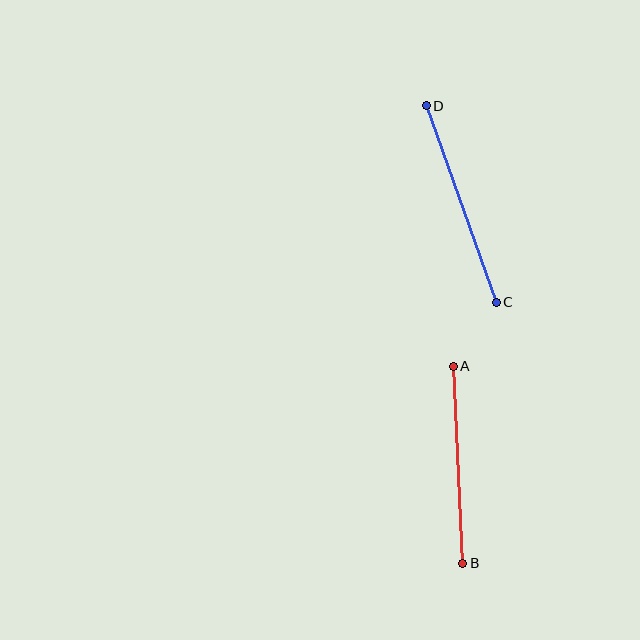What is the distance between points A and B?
The distance is approximately 197 pixels.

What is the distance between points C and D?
The distance is approximately 209 pixels.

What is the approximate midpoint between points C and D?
The midpoint is at approximately (461, 204) pixels.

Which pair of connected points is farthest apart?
Points C and D are farthest apart.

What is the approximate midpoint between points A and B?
The midpoint is at approximately (458, 465) pixels.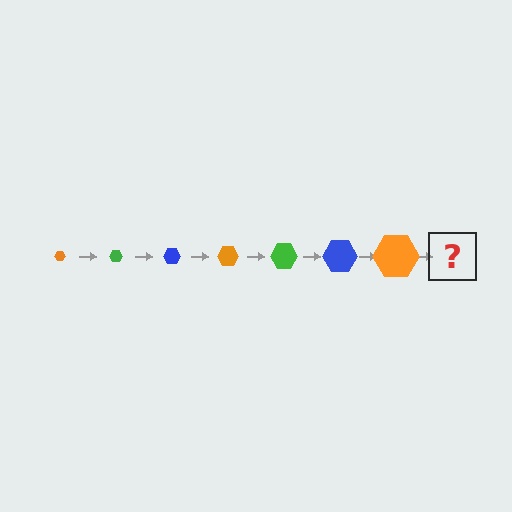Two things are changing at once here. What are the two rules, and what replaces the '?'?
The two rules are that the hexagon grows larger each step and the color cycles through orange, green, and blue. The '?' should be a green hexagon, larger than the previous one.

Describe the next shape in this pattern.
It should be a green hexagon, larger than the previous one.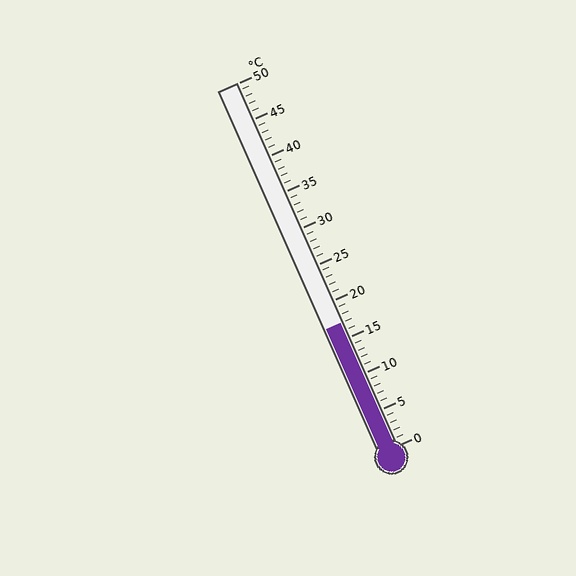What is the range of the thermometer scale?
The thermometer scale ranges from 0°C to 50°C.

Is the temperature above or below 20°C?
The temperature is below 20°C.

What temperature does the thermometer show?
The thermometer shows approximately 17°C.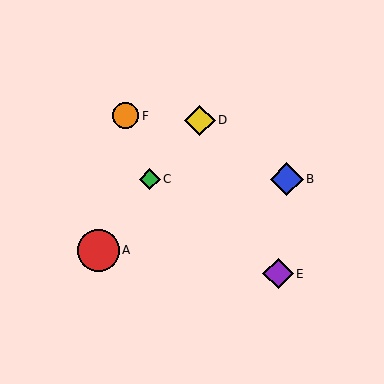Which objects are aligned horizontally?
Objects B, C are aligned horizontally.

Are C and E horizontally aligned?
No, C is at y≈179 and E is at y≈274.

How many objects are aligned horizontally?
2 objects (B, C) are aligned horizontally.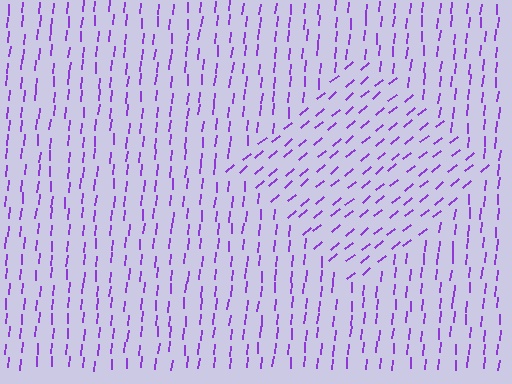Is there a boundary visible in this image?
Yes, there is a texture boundary formed by a change in line orientation.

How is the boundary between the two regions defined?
The boundary is defined purely by a change in line orientation (approximately 45 degrees difference). All lines are the same color and thickness.